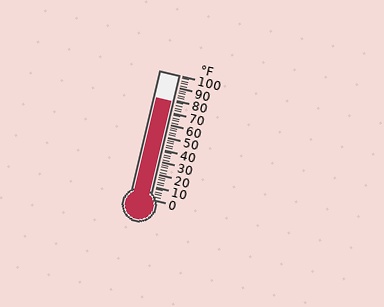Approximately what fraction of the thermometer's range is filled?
The thermometer is filled to approximately 80% of its range.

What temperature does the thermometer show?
The thermometer shows approximately 78°F.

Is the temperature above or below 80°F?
The temperature is below 80°F.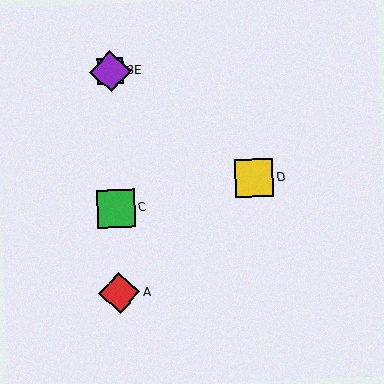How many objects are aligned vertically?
4 objects (A, B, C, E) are aligned vertically.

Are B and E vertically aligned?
Yes, both are at x≈110.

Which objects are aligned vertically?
Objects A, B, C, E are aligned vertically.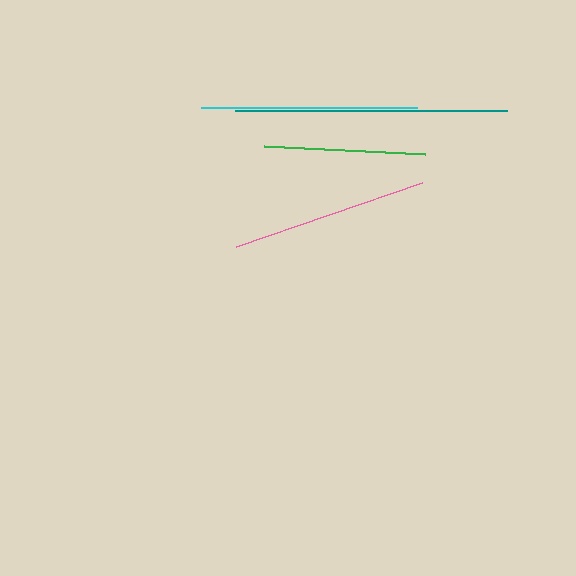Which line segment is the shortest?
The green line is the shortest at approximately 162 pixels.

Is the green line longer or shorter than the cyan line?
The cyan line is longer than the green line.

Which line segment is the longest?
The teal line is the longest at approximately 272 pixels.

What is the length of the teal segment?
The teal segment is approximately 272 pixels long.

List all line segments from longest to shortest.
From longest to shortest: teal, cyan, pink, green.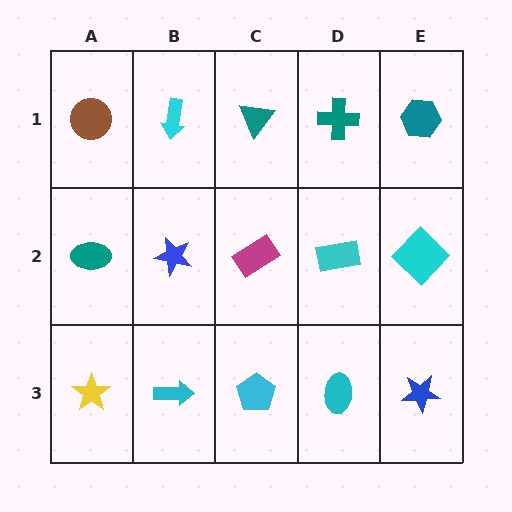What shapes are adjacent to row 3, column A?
A teal ellipse (row 2, column A), a cyan arrow (row 3, column B).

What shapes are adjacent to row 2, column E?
A teal hexagon (row 1, column E), a blue star (row 3, column E), a cyan rectangle (row 2, column D).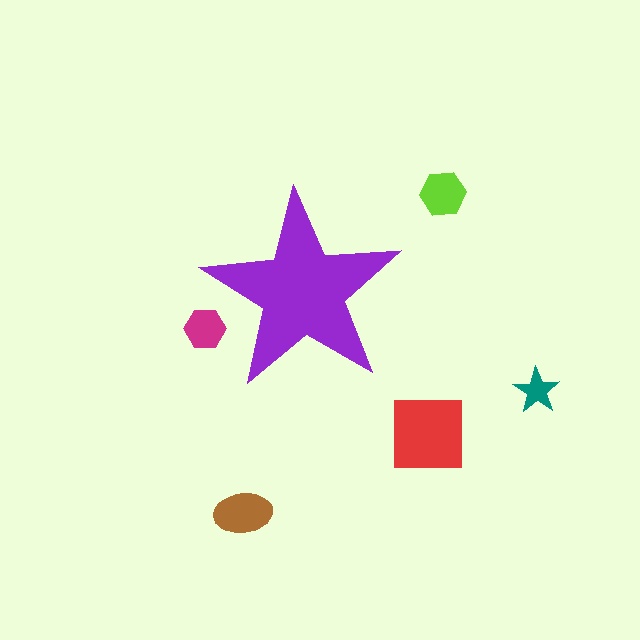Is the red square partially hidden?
No, the red square is fully visible.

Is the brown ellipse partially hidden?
No, the brown ellipse is fully visible.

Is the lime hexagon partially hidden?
No, the lime hexagon is fully visible.